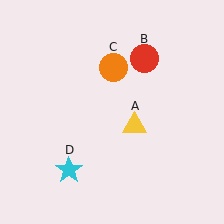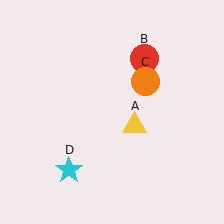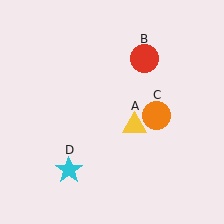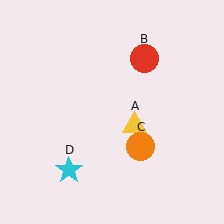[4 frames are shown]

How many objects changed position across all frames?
1 object changed position: orange circle (object C).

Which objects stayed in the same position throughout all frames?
Yellow triangle (object A) and red circle (object B) and cyan star (object D) remained stationary.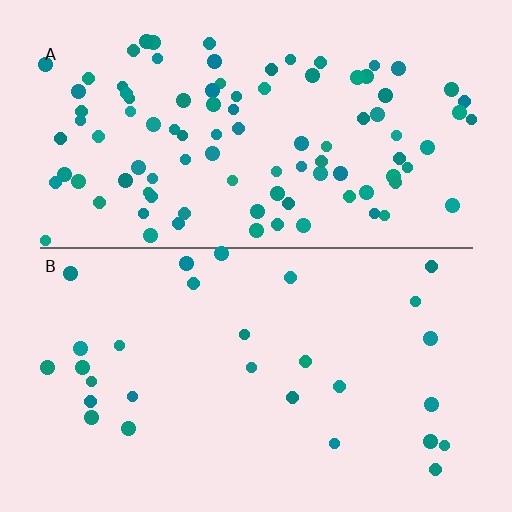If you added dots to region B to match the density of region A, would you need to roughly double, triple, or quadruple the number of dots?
Approximately triple.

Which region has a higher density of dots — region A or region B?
A (the top).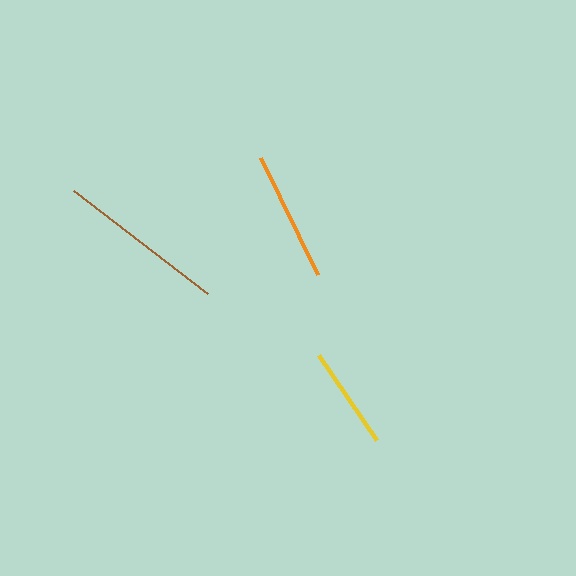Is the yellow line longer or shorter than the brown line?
The brown line is longer than the yellow line.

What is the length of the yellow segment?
The yellow segment is approximately 102 pixels long.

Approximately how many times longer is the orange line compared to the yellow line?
The orange line is approximately 1.3 times the length of the yellow line.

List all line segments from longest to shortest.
From longest to shortest: brown, orange, yellow.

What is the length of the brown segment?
The brown segment is approximately 169 pixels long.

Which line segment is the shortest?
The yellow line is the shortest at approximately 102 pixels.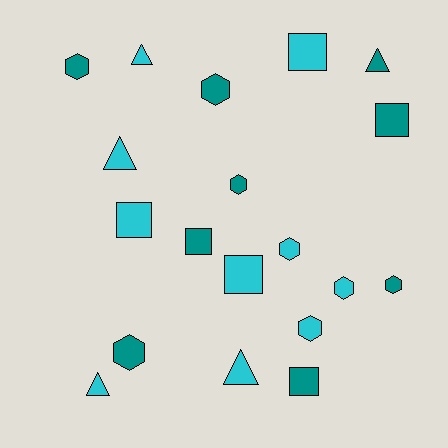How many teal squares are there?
There are 3 teal squares.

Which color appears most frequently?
Cyan, with 10 objects.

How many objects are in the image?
There are 19 objects.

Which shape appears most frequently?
Hexagon, with 8 objects.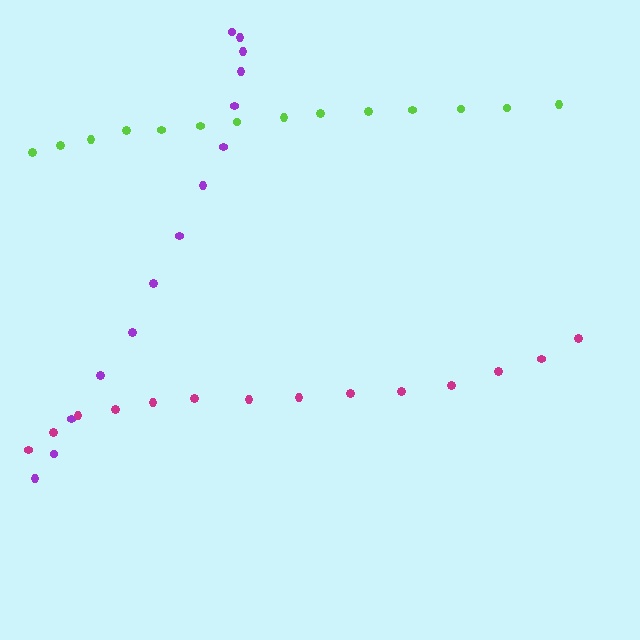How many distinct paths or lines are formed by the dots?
There are 3 distinct paths.